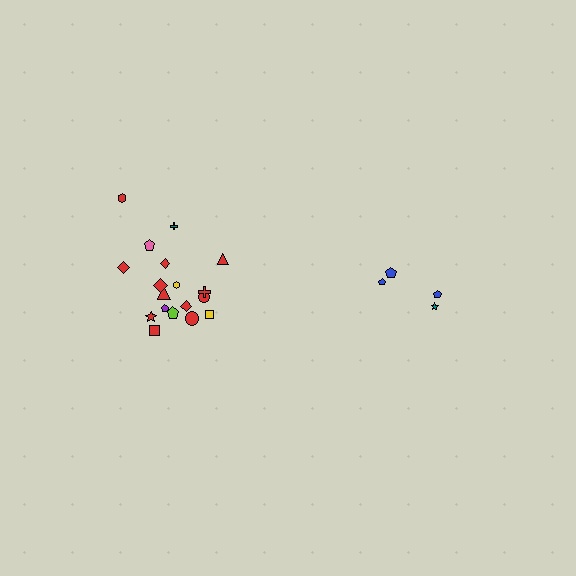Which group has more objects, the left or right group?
The left group.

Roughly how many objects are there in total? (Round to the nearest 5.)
Roughly 20 objects in total.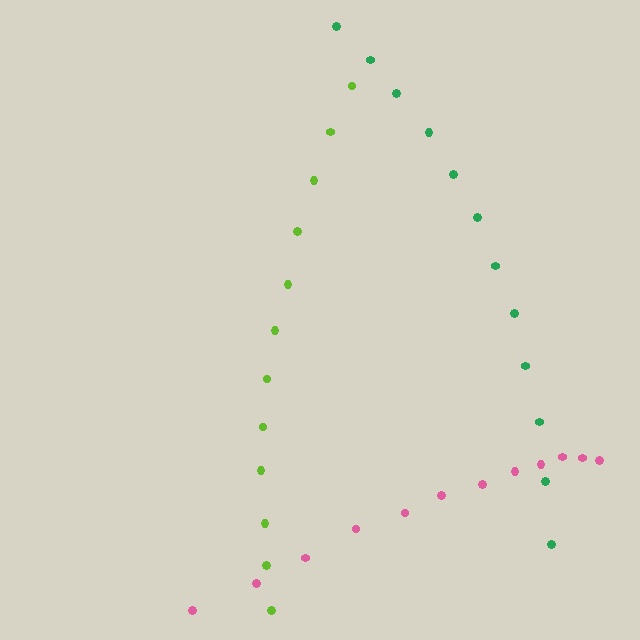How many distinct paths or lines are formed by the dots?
There are 3 distinct paths.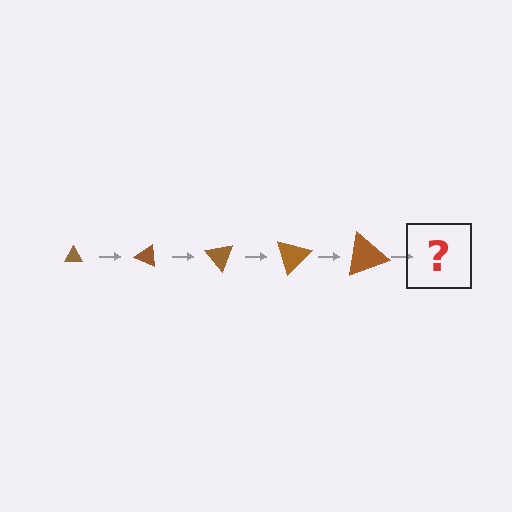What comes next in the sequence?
The next element should be a triangle, larger than the previous one and rotated 125 degrees from the start.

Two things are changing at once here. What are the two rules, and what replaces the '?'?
The two rules are that the triangle grows larger each step and it rotates 25 degrees each step. The '?' should be a triangle, larger than the previous one and rotated 125 degrees from the start.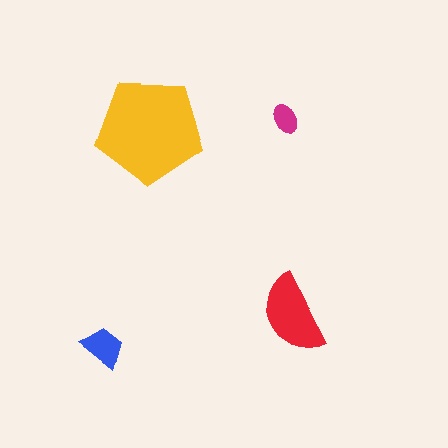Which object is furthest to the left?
The blue trapezoid is leftmost.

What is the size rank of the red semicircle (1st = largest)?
2nd.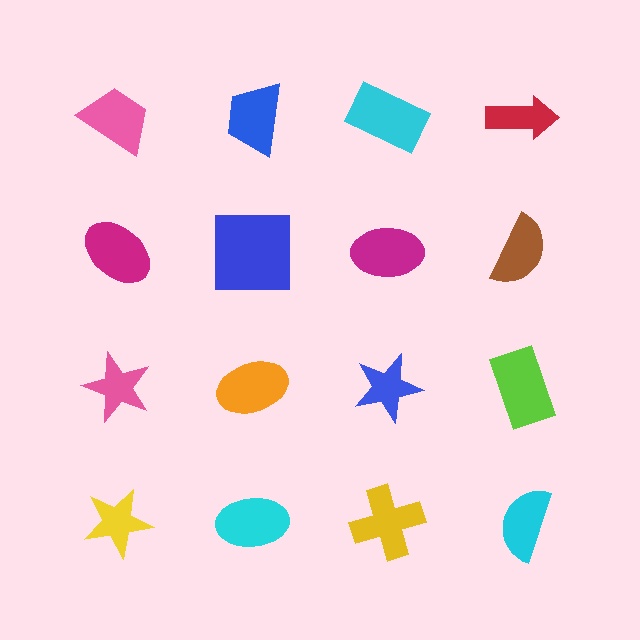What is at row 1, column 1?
A pink trapezoid.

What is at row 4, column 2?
A cyan ellipse.